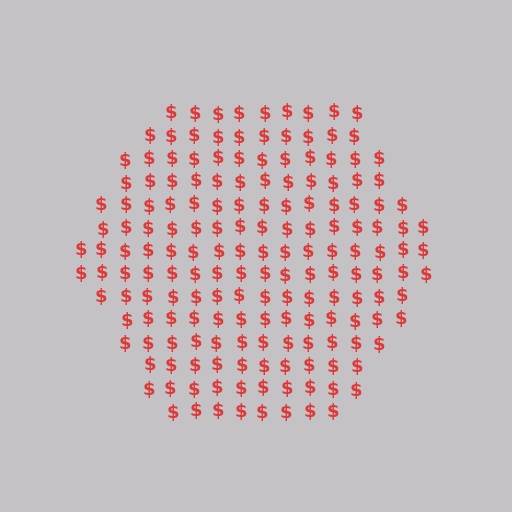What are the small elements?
The small elements are dollar signs.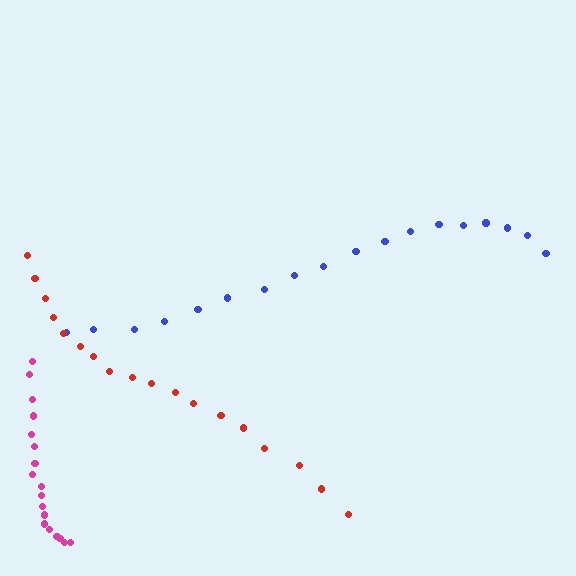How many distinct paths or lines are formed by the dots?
There are 3 distinct paths.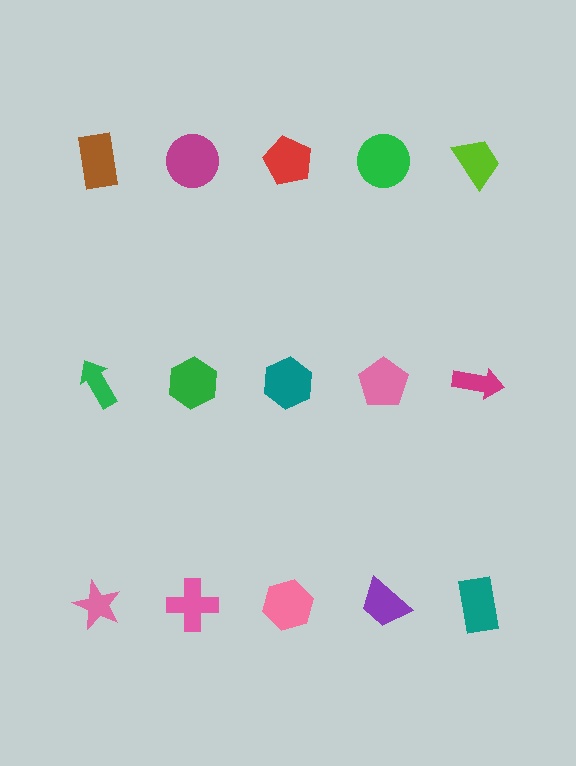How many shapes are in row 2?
5 shapes.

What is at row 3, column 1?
A pink star.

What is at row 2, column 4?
A pink pentagon.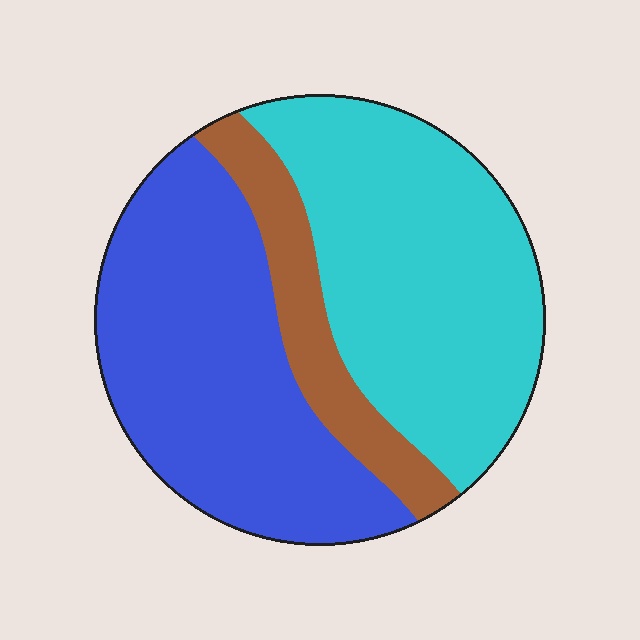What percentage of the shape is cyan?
Cyan takes up about two fifths (2/5) of the shape.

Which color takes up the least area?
Brown, at roughly 15%.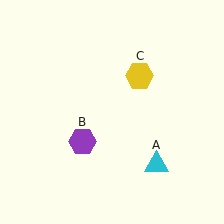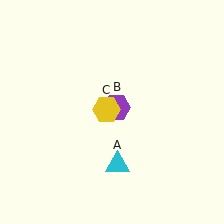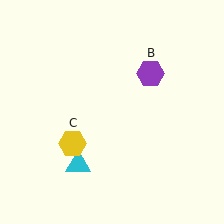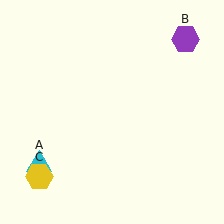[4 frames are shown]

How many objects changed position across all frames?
3 objects changed position: cyan triangle (object A), purple hexagon (object B), yellow hexagon (object C).